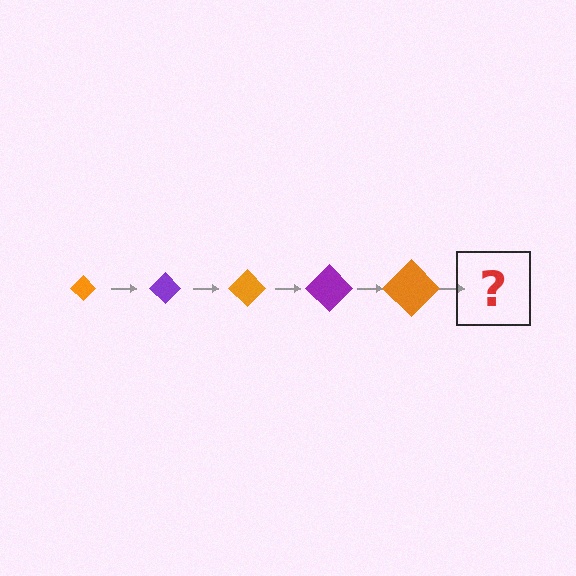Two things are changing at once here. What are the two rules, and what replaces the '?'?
The two rules are that the diamond grows larger each step and the color cycles through orange and purple. The '?' should be a purple diamond, larger than the previous one.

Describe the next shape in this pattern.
It should be a purple diamond, larger than the previous one.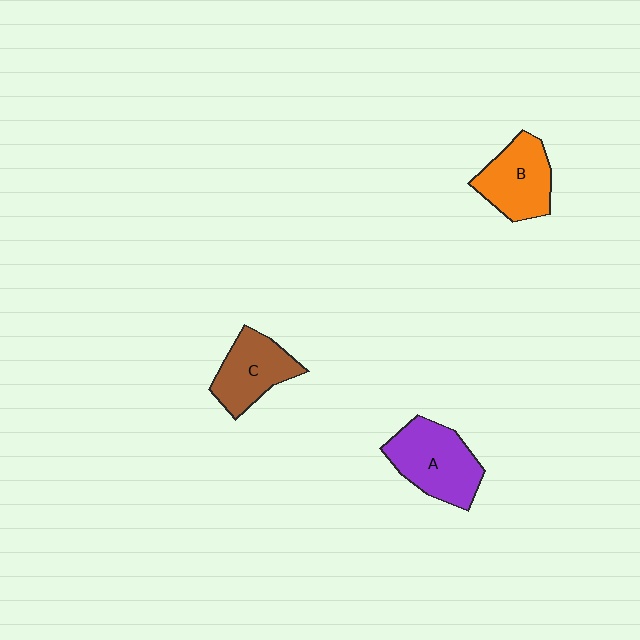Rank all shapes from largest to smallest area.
From largest to smallest: A (purple), B (orange), C (brown).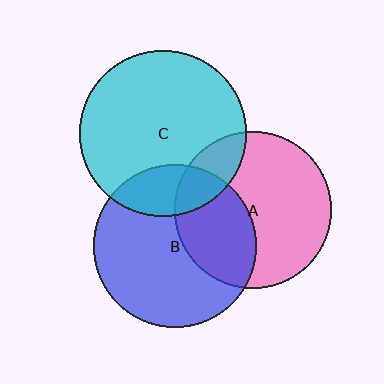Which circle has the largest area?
Circle C (cyan).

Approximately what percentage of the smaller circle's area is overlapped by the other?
Approximately 35%.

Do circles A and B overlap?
Yes.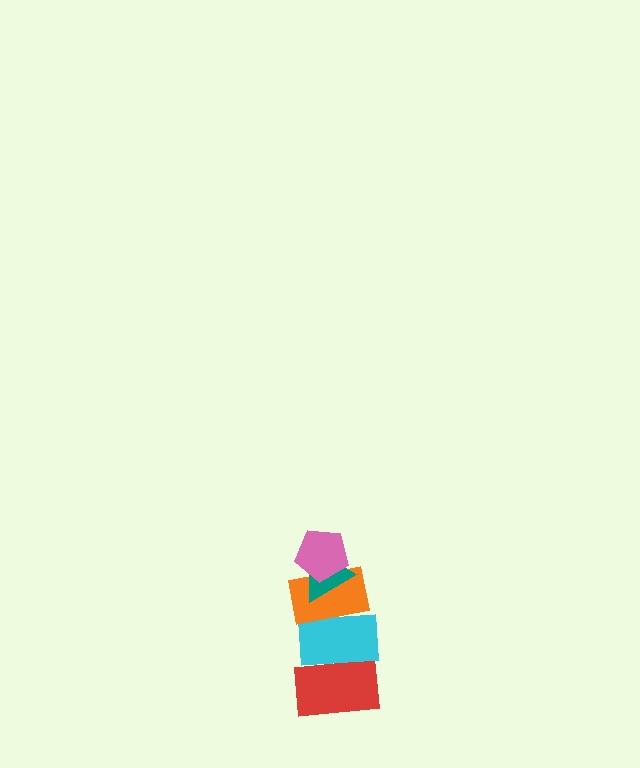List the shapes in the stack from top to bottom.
From top to bottom: the pink pentagon, the teal triangle, the orange rectangle, the cyan rectangle, the red rectangle.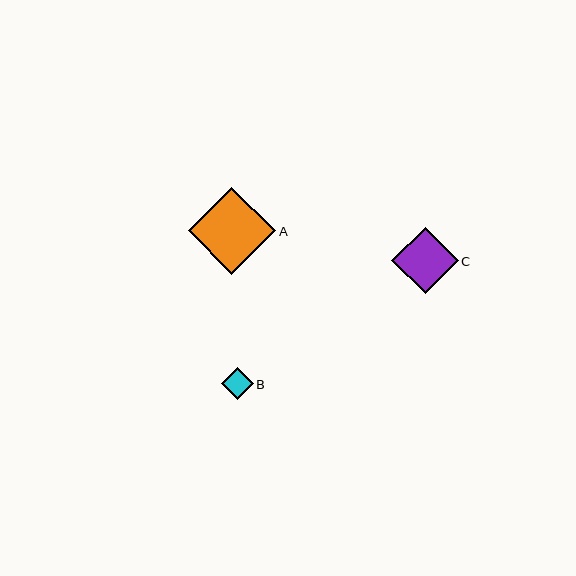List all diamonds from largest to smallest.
From largest to smallest: A, C, B.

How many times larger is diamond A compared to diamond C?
Diamond A is approximately 1.3 times the size of diamond C.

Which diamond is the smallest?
Diamond B is the smallest with a size of approximately 31 pixels.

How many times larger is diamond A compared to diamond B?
Diamond A is approximately 2.8 times the size of diamond B.